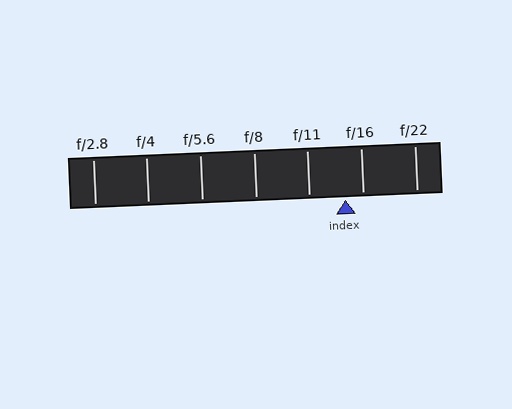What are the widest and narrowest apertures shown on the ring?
The widest aperture shown is f/2.8 and the narrowest is f/22.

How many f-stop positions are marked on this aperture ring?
There are 7 f-stop positions marked.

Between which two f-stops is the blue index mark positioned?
The index mark is between f/11 and f/16.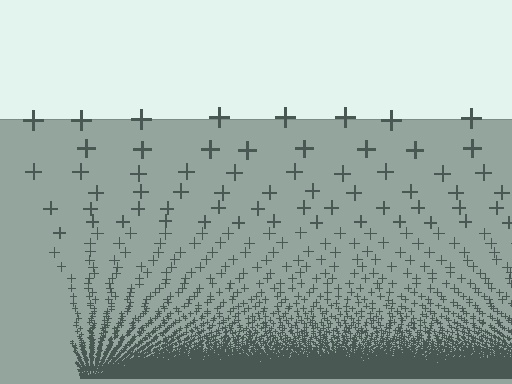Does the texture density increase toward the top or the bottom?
Density increases toward the bottom.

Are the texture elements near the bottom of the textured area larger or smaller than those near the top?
Smaller. The gradient is inverted — elements near the bottom are smaller and denser.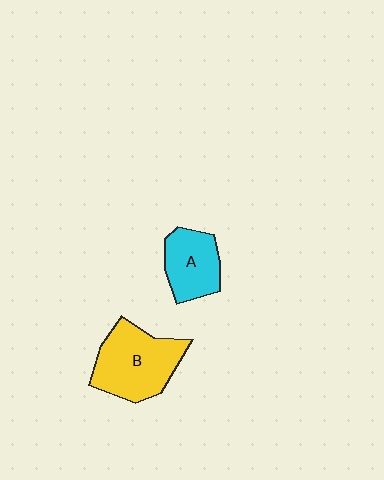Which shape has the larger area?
Shape B (yellow).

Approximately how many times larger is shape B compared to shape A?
Approximately 1.5 times.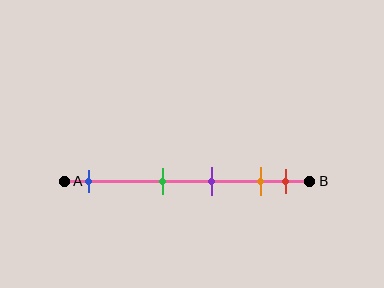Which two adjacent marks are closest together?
The orange and red marks are the closest adjacent pair.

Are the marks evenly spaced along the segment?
No, the marks are not evenly spaced.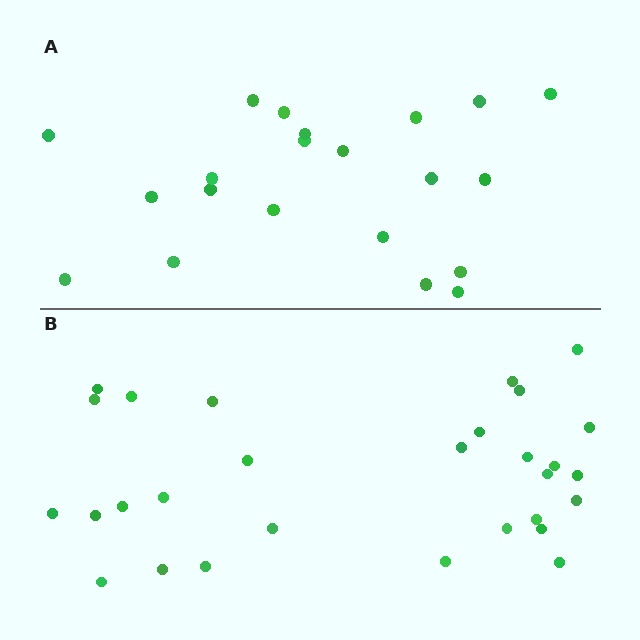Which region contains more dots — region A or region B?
Region B (the bottom region) has more dots.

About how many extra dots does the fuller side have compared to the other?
Region B has roughly 8 or so more dots than region A.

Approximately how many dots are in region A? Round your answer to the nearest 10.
About 20 dots. (The exact count is 21, which rounds to 20.)